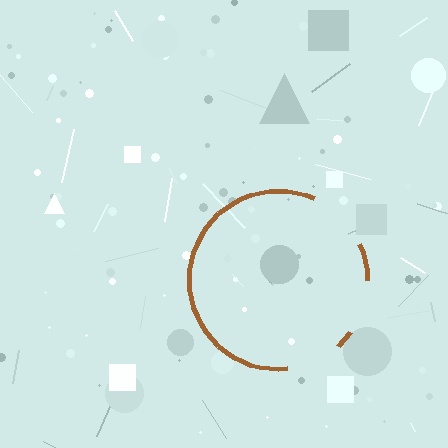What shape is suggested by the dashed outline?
The dashed outline suggests a circle.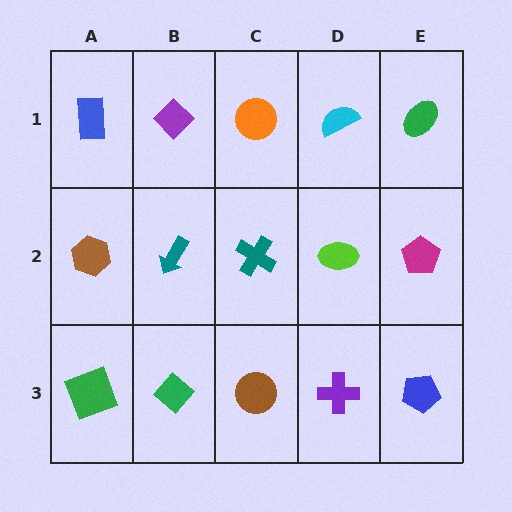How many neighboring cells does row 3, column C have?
3.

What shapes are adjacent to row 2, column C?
An orange circle (row 1, column C), a brown circle (row 3, column C), a teal arrow (row 2, column B), a lime ellipse (row 2, column D).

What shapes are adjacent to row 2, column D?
A cyan semicircle (row 1, column D), a purple cross (row 3, column D), a teal cross (row 2, column C), a magenta pentagon (row 2, column E).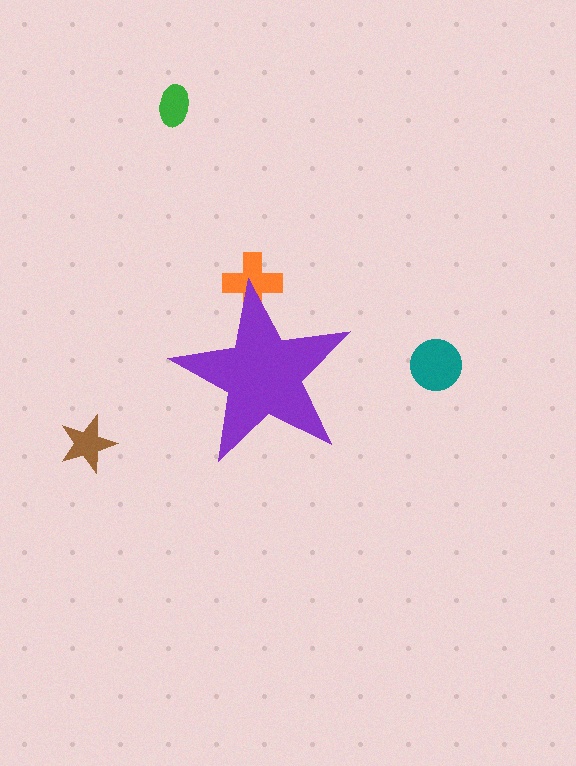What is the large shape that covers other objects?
A purple star.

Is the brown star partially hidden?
No, the brown star is fully visible.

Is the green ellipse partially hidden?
No, the green ellipse is fully visible.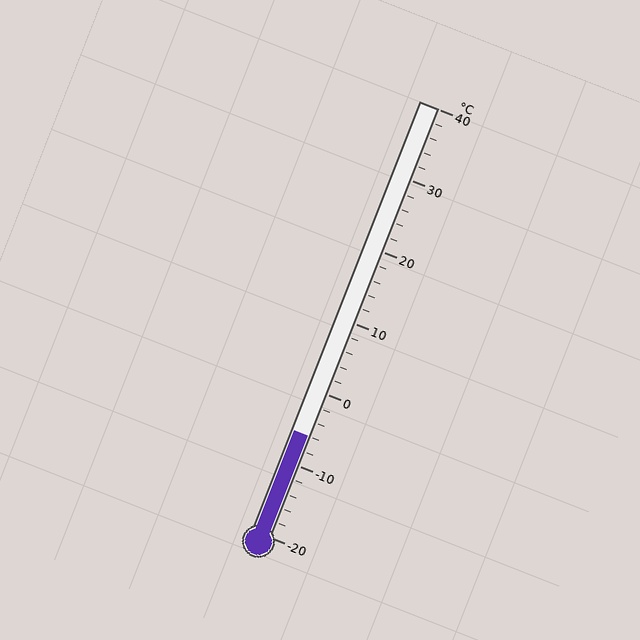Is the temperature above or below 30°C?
The temperature is below 30°C.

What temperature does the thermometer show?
The thermometer shows approximately -6°C.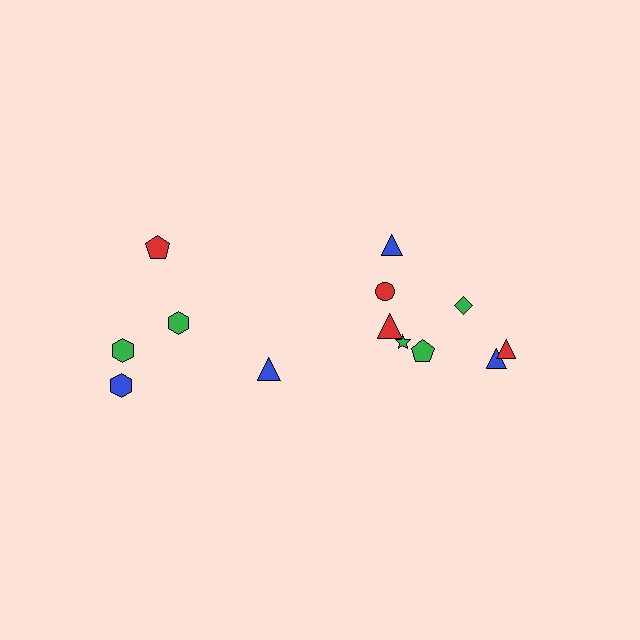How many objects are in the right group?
There are 8 objects.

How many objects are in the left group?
There are 5 objects.